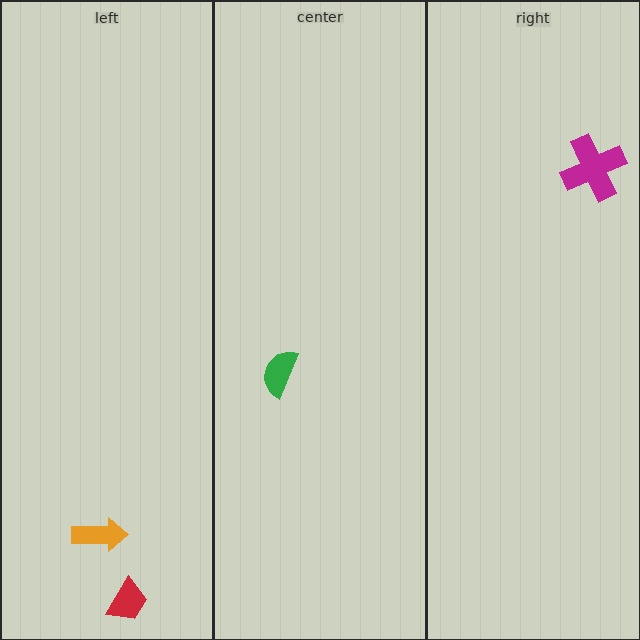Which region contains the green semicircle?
The center region.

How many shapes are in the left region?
2.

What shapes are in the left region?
The red trapezoid, the orange arrow.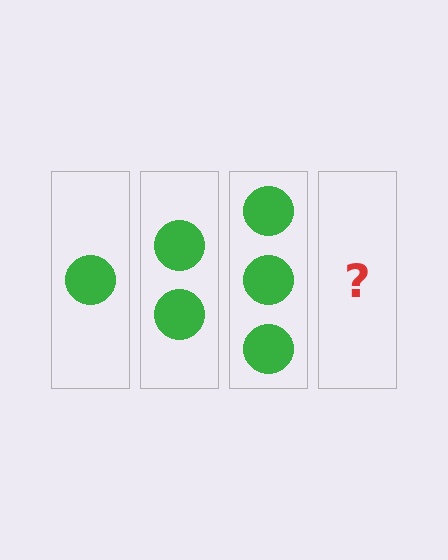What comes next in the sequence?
The next element should be 4 circles.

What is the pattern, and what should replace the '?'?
The pattern is that each step adds one more circle. The '?' should be 4 circles.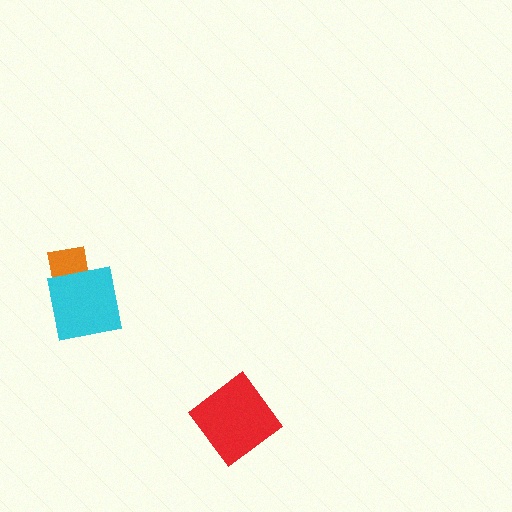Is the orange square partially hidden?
Yes, it is partially covered by another shape.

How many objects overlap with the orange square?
1 object overlaps with the orange square.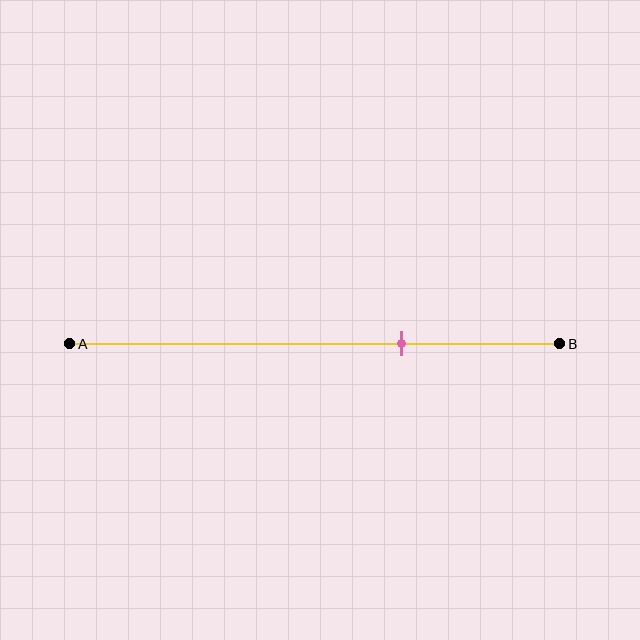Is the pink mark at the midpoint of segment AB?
No, the mark is at about 70% from A, not at the 50% midpoint.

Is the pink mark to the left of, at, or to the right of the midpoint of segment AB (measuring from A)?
The pink mark is to the right of the midpoint of segment AB.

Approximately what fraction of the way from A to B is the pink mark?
The pink mark is approximately 70% of the way from A to B.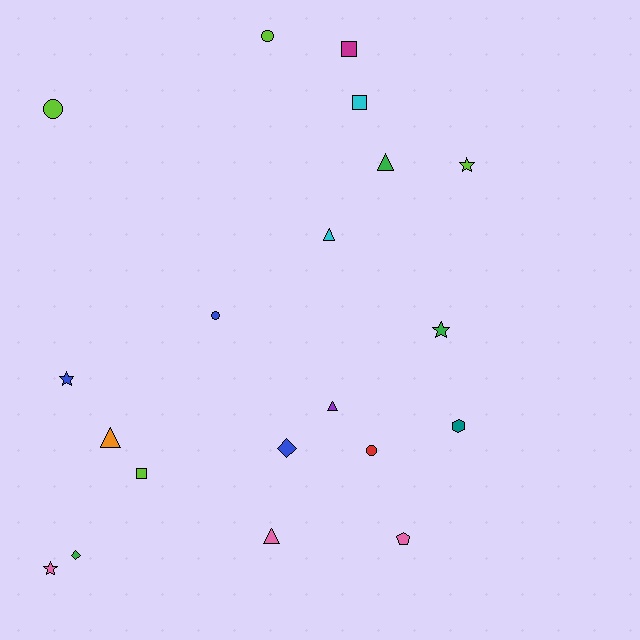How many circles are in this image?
There are 4 circles.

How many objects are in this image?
There are 20 objects.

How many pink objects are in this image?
There are 3 pink objects.